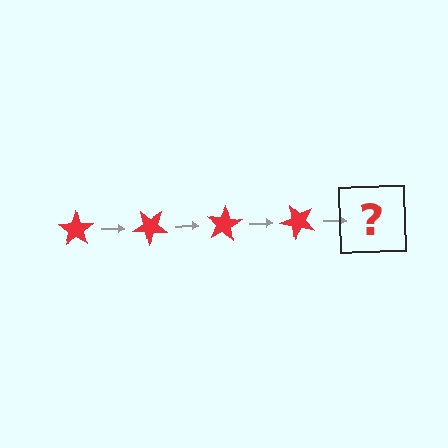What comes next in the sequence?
The next element should be a red star rotated 160 degrees.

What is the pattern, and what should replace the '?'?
The pattern is that the star rotates 40 degrees each step. The '?' should be a red star rotated 160 degrees.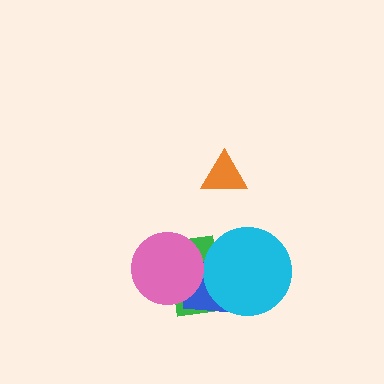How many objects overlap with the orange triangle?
0 objects overlap with the orange triangle.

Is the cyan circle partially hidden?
No, no other shape covers it.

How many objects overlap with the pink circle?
2 objects overlap with the pink circle.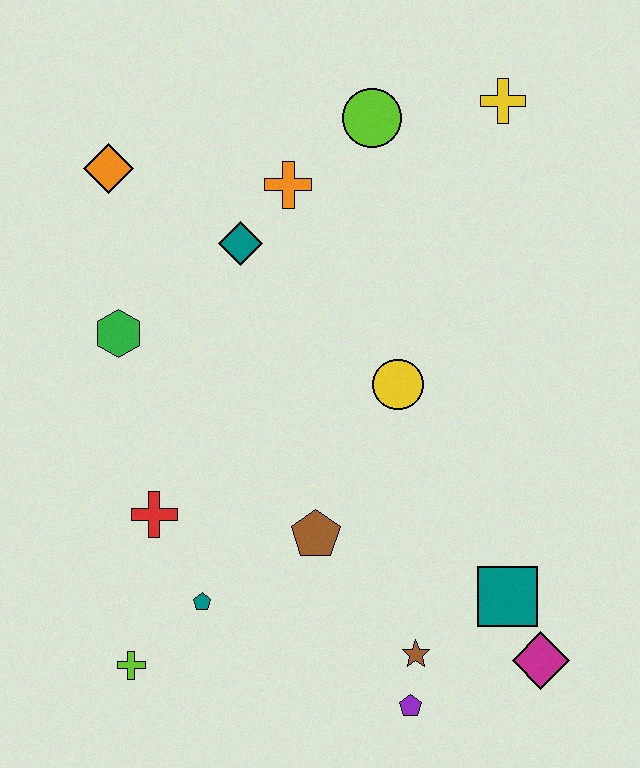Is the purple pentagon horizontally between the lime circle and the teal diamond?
No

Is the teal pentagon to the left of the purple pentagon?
Yes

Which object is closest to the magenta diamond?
The teal square is closest to the magenta diamond.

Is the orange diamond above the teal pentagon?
Yes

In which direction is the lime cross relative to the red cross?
The lime cross is below the red cross.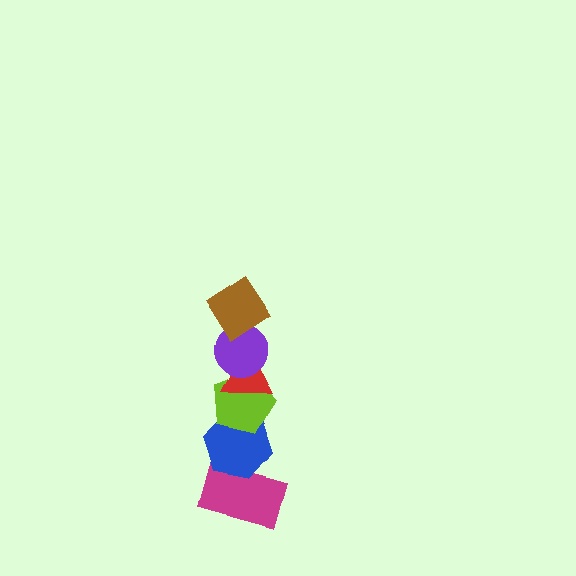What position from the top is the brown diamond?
The brown diamond is 1st from the top.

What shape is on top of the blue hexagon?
The lime pentagon is on top of the blue hexagon.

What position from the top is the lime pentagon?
The lime pentagon is 4th from the top.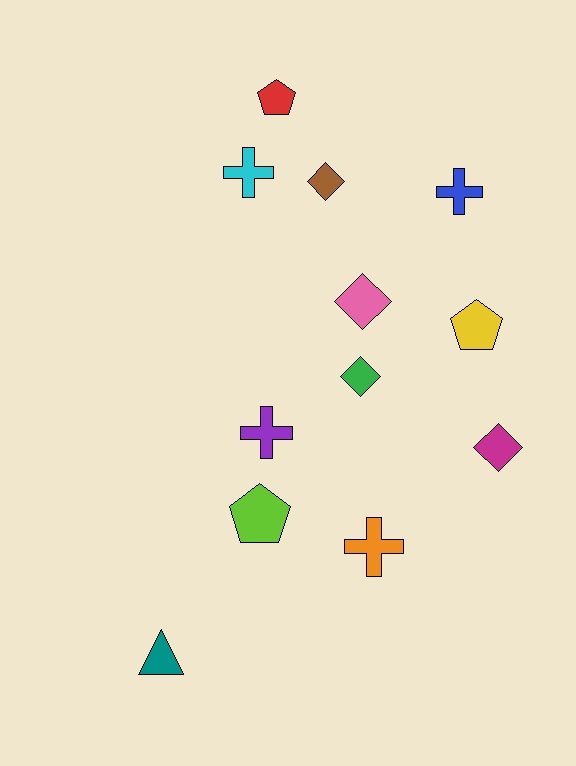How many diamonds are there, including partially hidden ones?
There are 4 diamonds.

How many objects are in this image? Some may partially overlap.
There are 12 objects.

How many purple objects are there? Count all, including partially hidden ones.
There is 1 purple object.